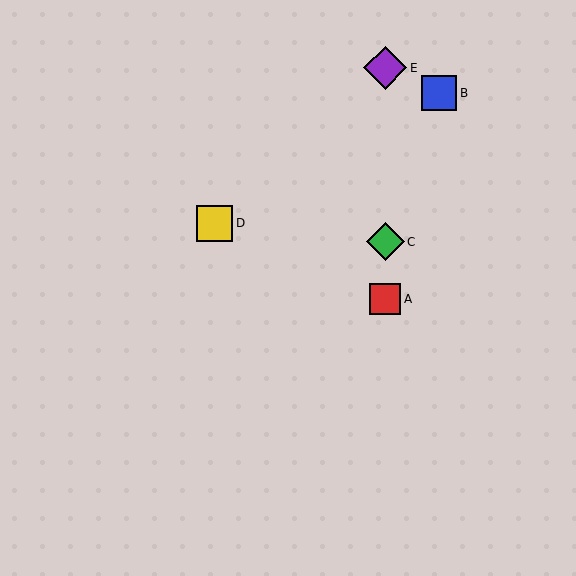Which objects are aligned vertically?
Objects A, C, E are aligned vertically.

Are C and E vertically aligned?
Yes, both are at x≈385.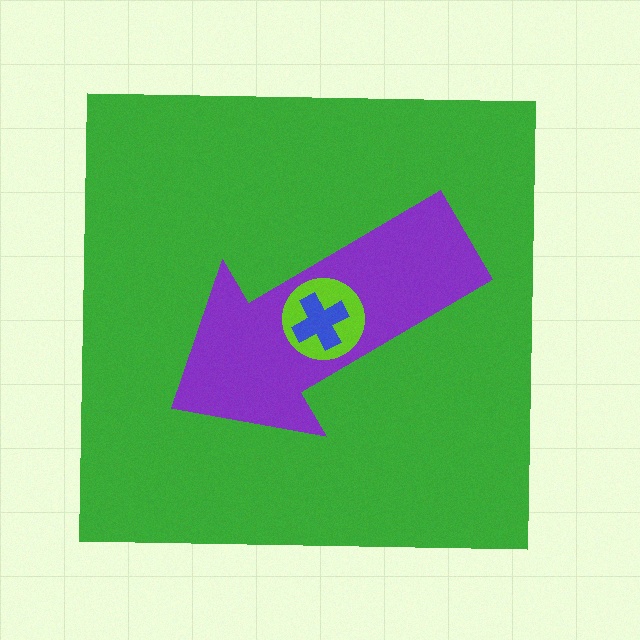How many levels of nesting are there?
4.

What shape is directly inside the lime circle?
The blue cross.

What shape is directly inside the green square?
The purple arrow.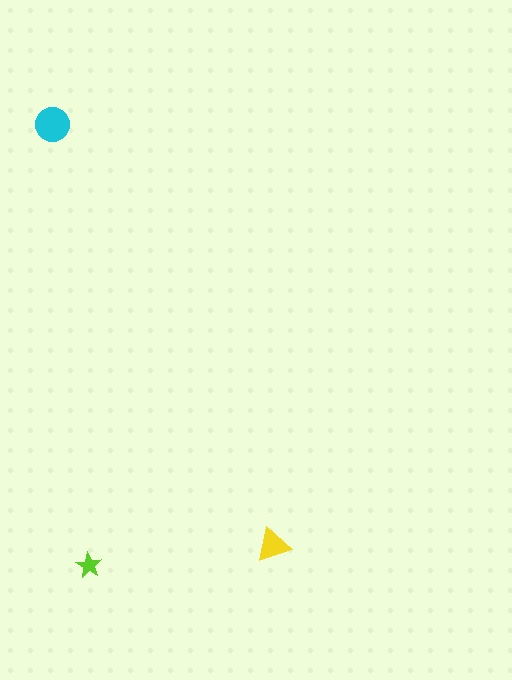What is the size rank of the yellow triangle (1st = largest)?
2nd.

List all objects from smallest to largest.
The lime star, the yellow triangle, the cyan circle.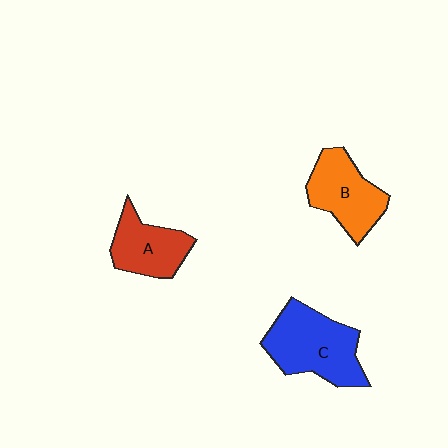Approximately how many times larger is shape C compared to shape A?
Approximately 1.5 times.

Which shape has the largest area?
Shape C (blue).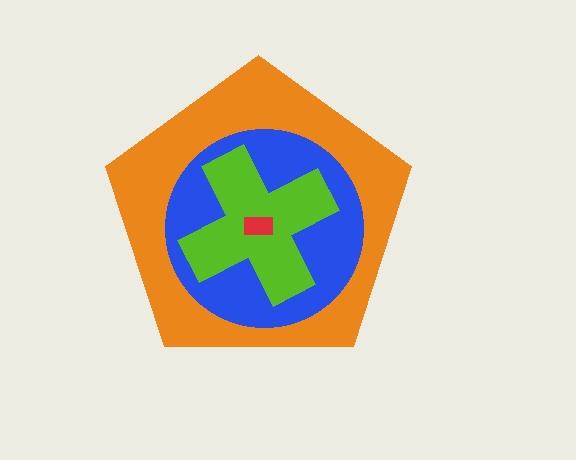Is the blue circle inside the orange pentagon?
Yes.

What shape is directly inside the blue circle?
The lime cross.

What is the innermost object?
The red rectangle.